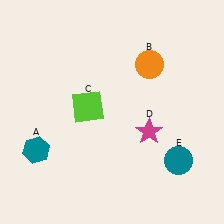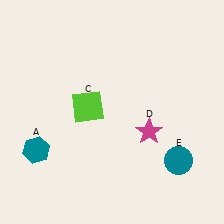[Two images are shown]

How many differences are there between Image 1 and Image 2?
There is 1 difference between the two images.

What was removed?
The orange circle (B) was removed in Image 2.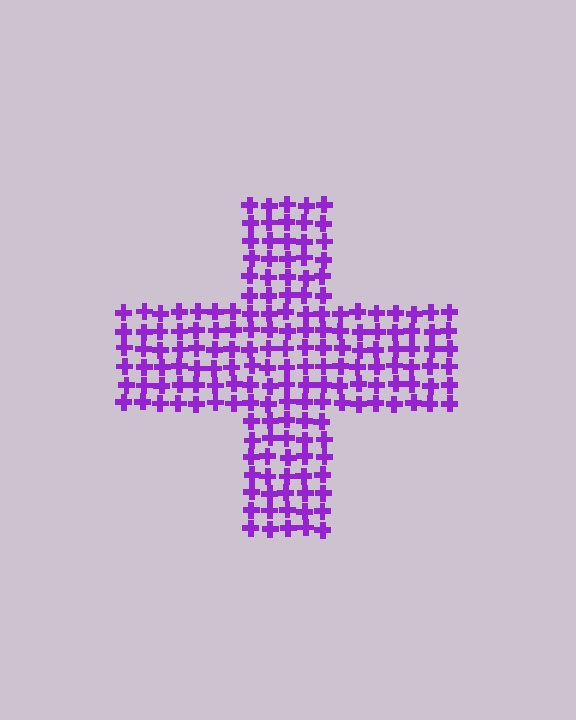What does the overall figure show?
The overall figure shows a cross.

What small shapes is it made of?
It is made of small crosses.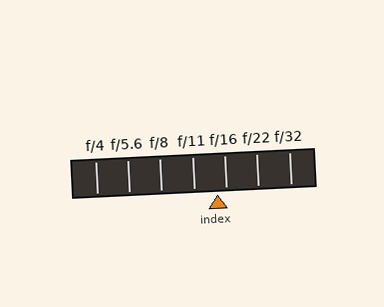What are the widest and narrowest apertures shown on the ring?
The widest aperture shown is f/4 and the narrowest is f/32.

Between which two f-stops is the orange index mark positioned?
The index mark is between f/11 and f/16.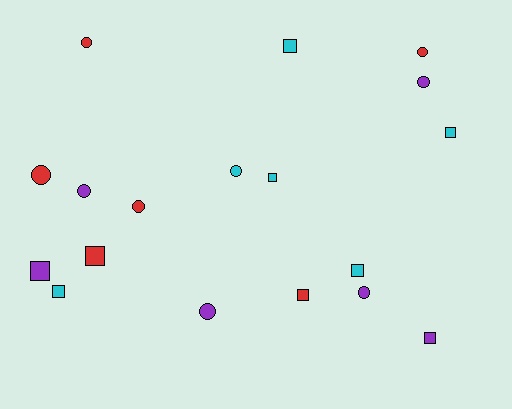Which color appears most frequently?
Purple, with 6 objects.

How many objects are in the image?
There are 18 objects.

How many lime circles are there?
There are no lime circles.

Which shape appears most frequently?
Square, with 9 objects.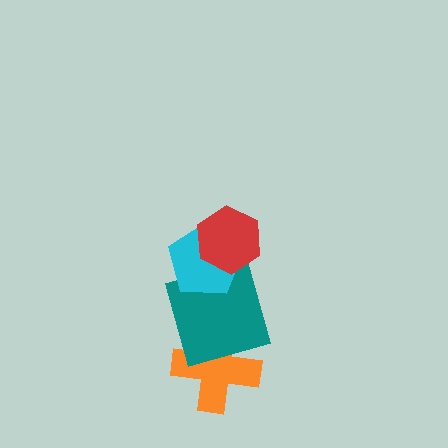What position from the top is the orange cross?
The orange cross is 4th from the top.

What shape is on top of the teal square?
The cyan pentagon is on top of the teal square.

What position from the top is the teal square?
The teal square is 3rd from the top.